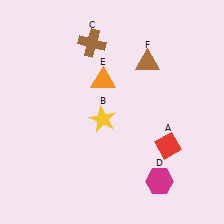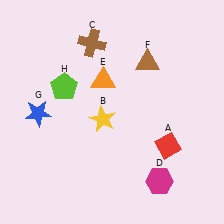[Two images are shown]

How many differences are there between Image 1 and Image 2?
There are 2 differences between the two images.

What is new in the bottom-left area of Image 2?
A blue star (G) was added in the bottom-left area of Image 2.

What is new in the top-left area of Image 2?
A lime pentagon (H) was added in the top-left area of Image 2.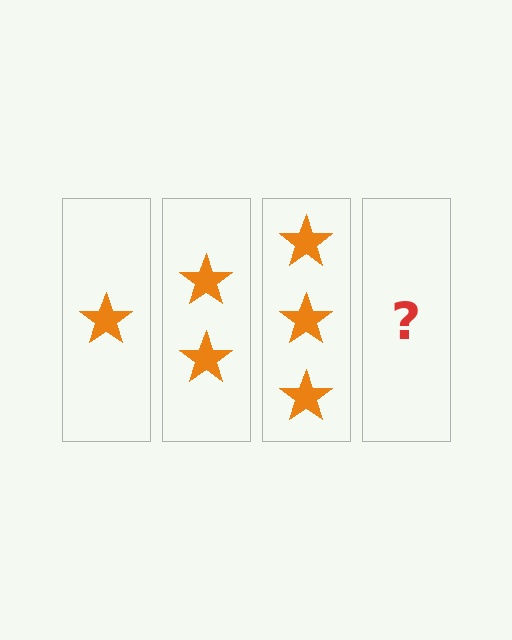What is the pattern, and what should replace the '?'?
The pattern is that each step adds one more star. The '?' should be 4 stars.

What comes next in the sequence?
The next element should be 4 stars.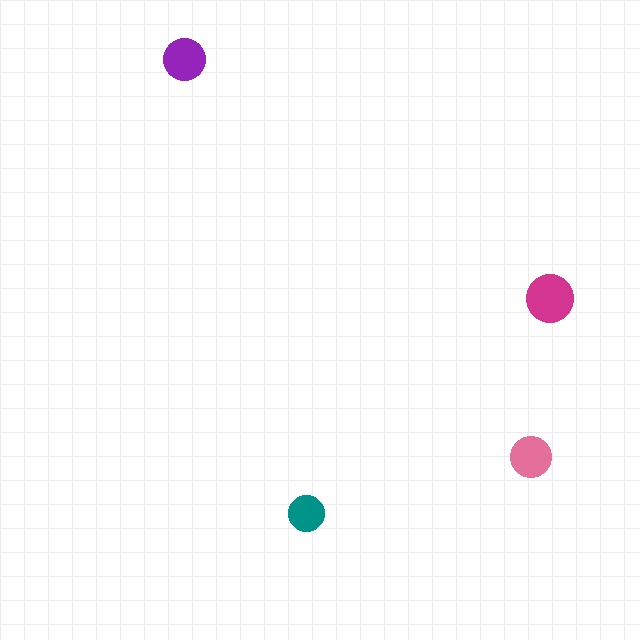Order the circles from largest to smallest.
the magenta one, the purple one, the pink one, the teal one.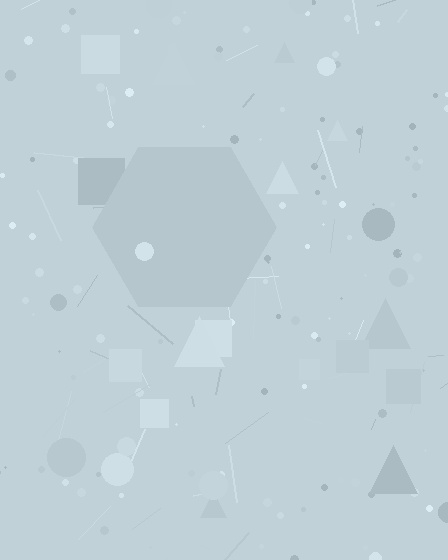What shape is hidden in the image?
A hexagon is hidden in the image.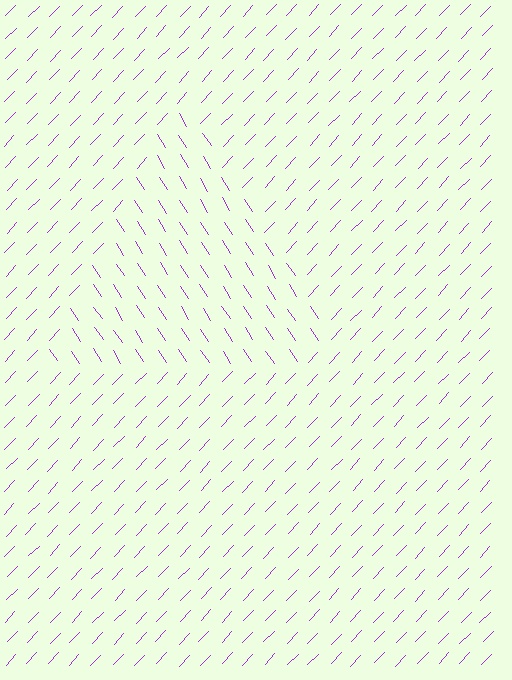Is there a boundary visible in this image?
Yes, there is a texture boundary formed by a change in line orientation.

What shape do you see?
I see a triangle.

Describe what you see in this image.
The image is filled with small purple line segments. A triangle region in the image has lines oriented differently from the surrounding lines, creating a visible texture boundary.